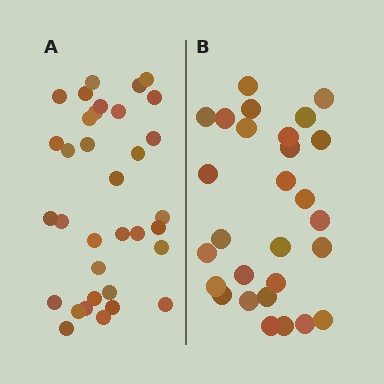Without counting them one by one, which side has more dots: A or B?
Region A (the left region) has more dots.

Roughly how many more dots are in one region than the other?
Region A has about 6 more dots than region B.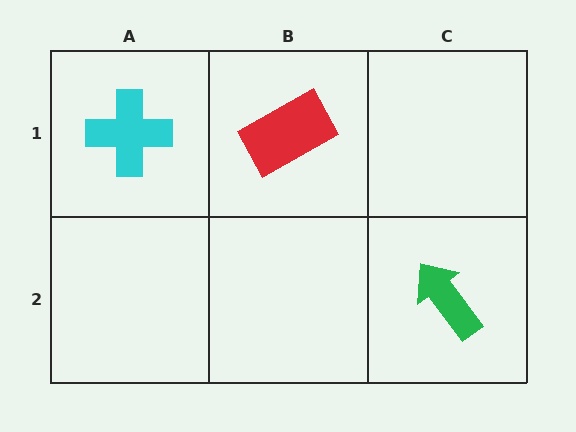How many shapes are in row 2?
1 shape.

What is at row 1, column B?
A red rectangle.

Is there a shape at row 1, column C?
No, that cell is empty.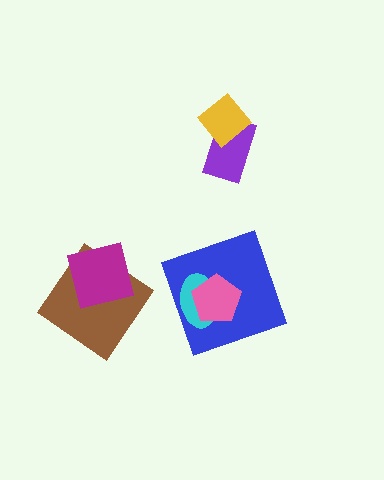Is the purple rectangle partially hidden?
Yes, it is partially covered by another shape.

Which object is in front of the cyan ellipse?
The pink pentagon is in front of the cyan ellipse.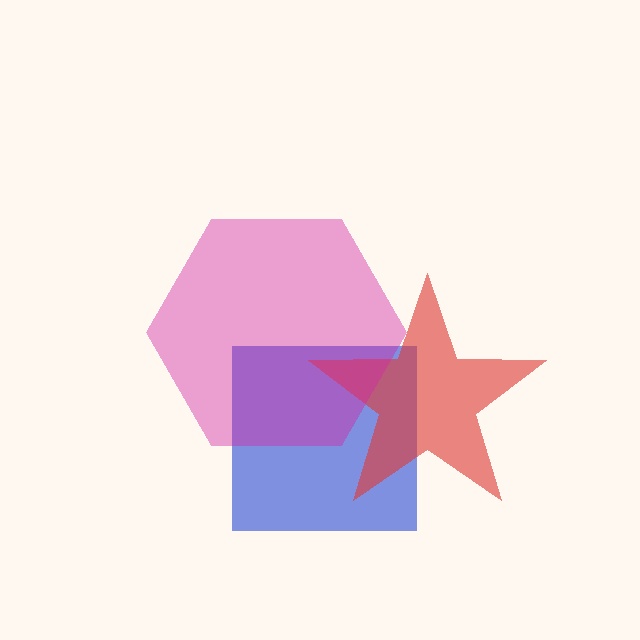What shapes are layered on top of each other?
The layered shapes are: a blue square, a red star, a magenta hexagon.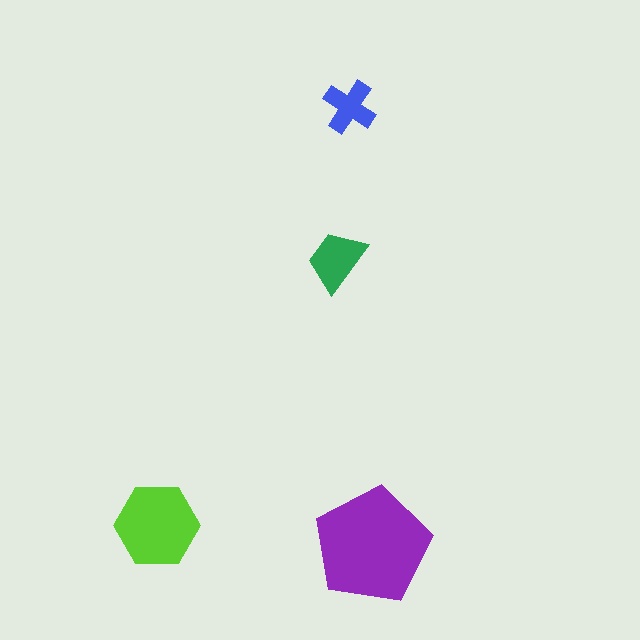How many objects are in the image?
There are 4 objects in the image.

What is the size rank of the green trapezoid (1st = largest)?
3rd.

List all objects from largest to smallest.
The purple pentagon, the lime hexagon, the green trapezoid, the blue cross.